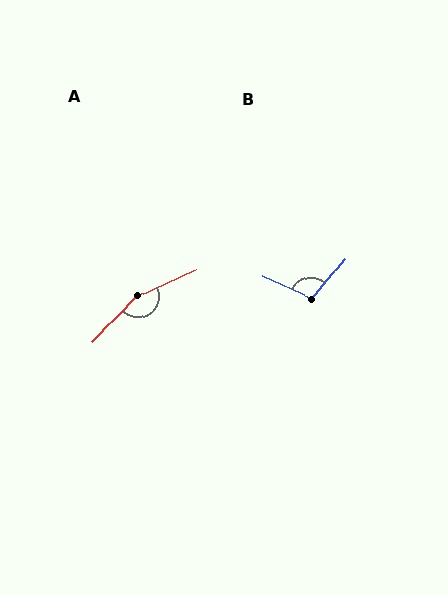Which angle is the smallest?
B, at approximately 105 degrees.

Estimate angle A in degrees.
Approximately 158 degrees.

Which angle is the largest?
A, at approximately 158 degrees.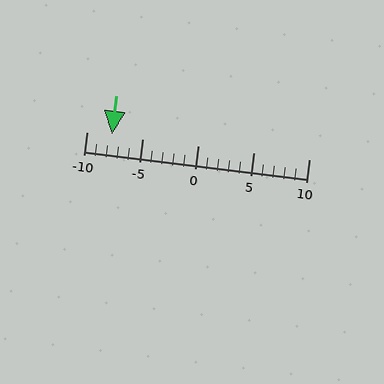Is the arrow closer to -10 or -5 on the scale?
The arrow is closer to -10.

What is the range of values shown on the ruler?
The ruler shows values from -10 to 10.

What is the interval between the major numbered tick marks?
The major tick marks are spaced 5 units apart.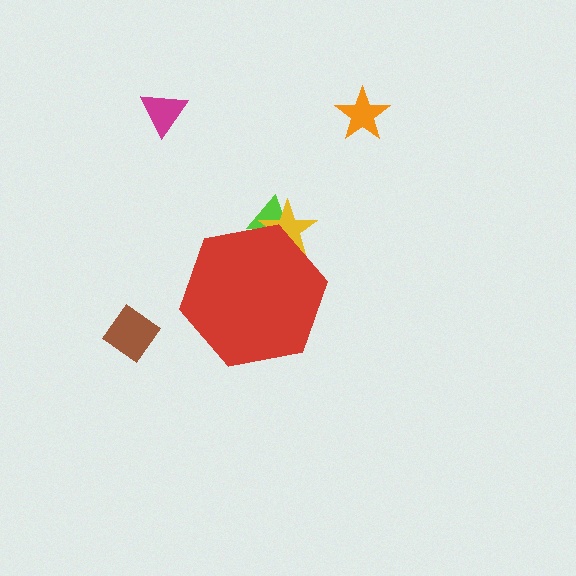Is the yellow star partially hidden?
Yes, the yellow star is partially hidden behind the red hexagon.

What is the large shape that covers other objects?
A red hexagon.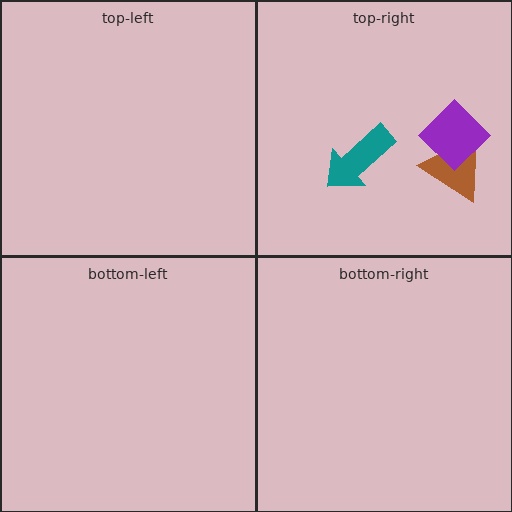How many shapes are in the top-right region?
3.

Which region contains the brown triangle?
The top-right region.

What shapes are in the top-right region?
The brown triangle, the purple diamond, the teal arrow.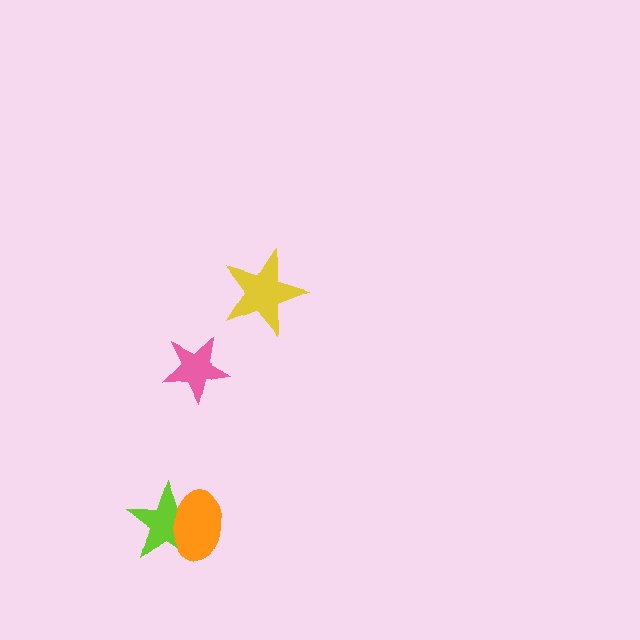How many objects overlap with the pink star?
0 objects overlap with the pink star.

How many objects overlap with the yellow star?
0 objects overlap with the yellow star.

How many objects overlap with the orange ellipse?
1 object overlaps with the orange ellipse.